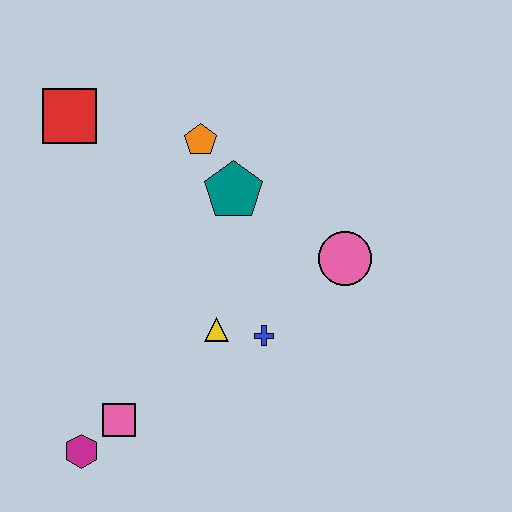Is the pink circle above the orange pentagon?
No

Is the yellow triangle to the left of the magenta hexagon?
No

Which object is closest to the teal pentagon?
The orange pentagon is closest to the teal pentagon.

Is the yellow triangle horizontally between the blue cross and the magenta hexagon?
Yes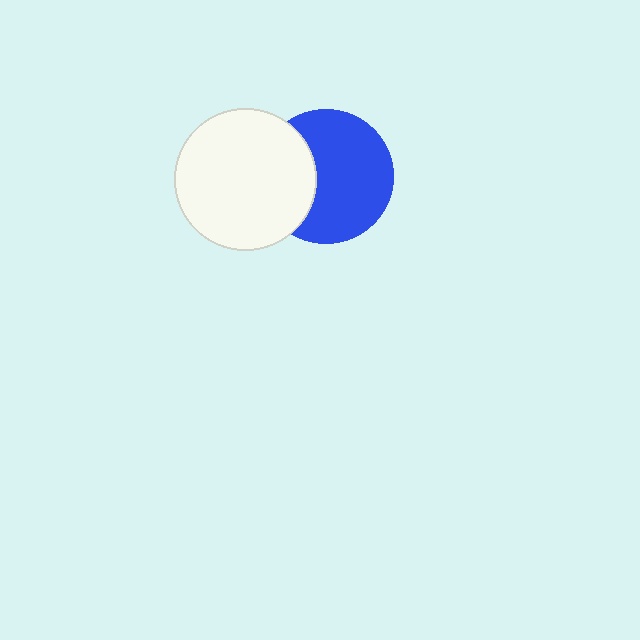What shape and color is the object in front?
The object in front is a white circle.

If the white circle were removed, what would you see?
You would see the complete blue circle.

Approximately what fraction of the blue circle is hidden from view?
Roughly 32% of the blue circle is hidden behind the white circle.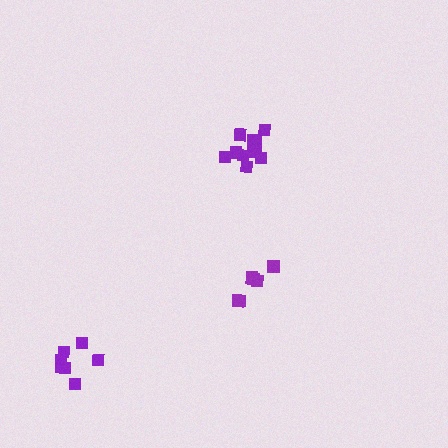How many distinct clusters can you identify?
There are 3 distinct clusters.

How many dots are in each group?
Group 1: 6 dots, Group 2: 11 dots, Group 3: 7 dots (24 total).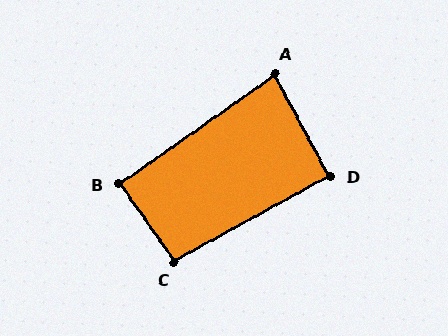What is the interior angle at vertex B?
Approximately 90 degrees (approximately right).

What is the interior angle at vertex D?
Approximately 90 degrees (approximately right).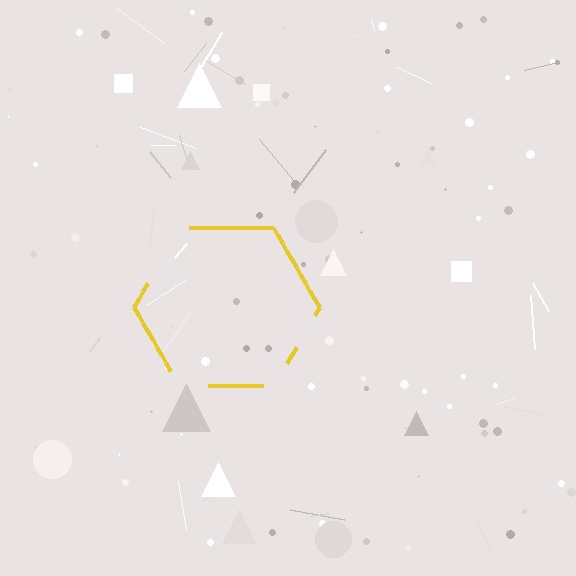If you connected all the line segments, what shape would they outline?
They would outline a hexagon.